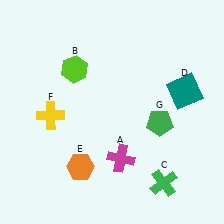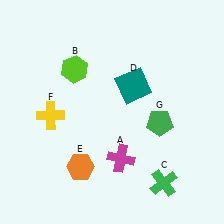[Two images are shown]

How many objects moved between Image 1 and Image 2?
1 object moved between the two images.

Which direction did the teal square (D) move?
The teal square (D) moved left.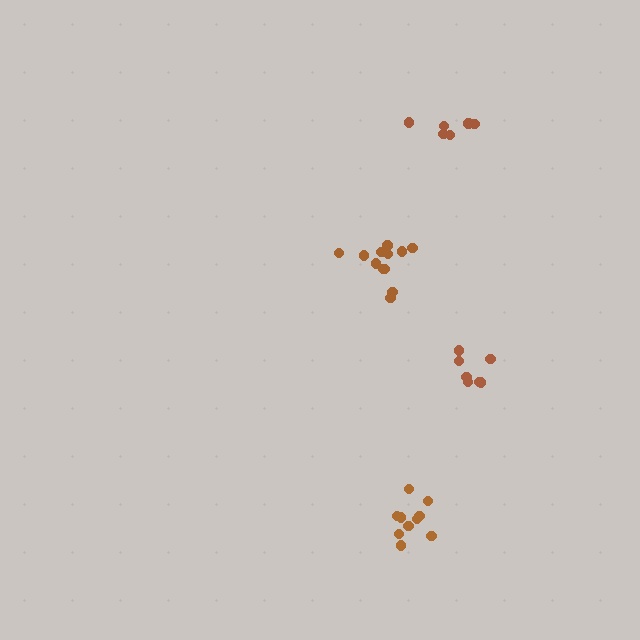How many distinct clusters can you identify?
There are 4 distinct clusters.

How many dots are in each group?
Group 1: 7 dots, Group 2: 12 dots, Group 3: 6 dots, Group 4: 11 dots (36 total).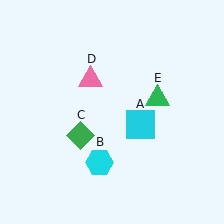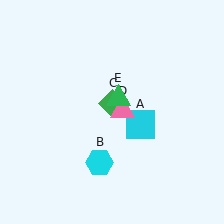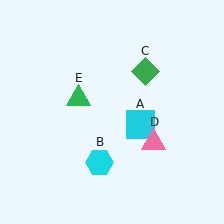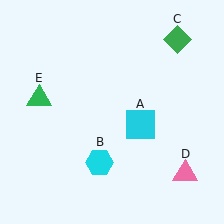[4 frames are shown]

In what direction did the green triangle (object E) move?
The green triangle (object E) moved left.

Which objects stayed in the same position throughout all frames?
Cyan square (object A) and cyan hexagon (object B) remained stationary.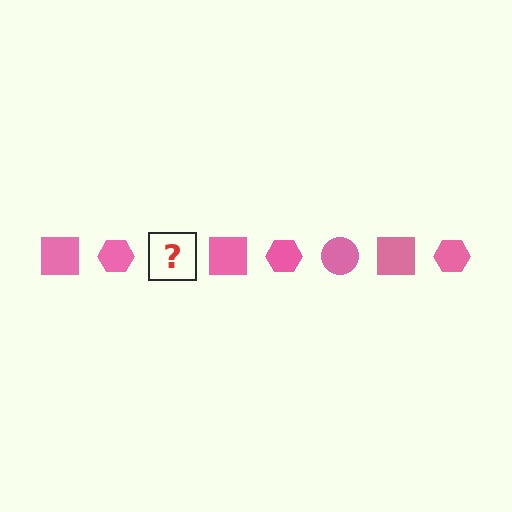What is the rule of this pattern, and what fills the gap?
The rule is that the pattern cycles through square, hexagon, circle shapes in pink. The gap should be filled with a pink circle.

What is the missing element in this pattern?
The missing element is a pink circle.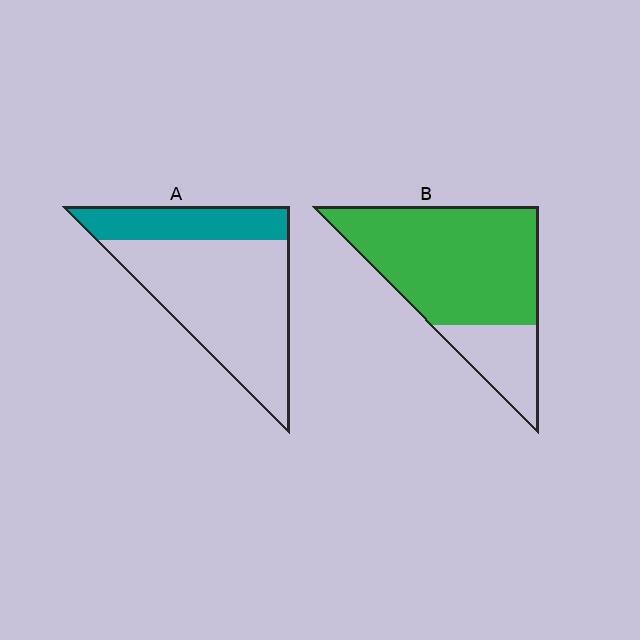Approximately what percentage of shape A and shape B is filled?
A is approximately 30% and B is approximately 75%.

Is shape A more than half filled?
No.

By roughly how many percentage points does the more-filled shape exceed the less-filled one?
By roughly 50 percentage points (B over A).